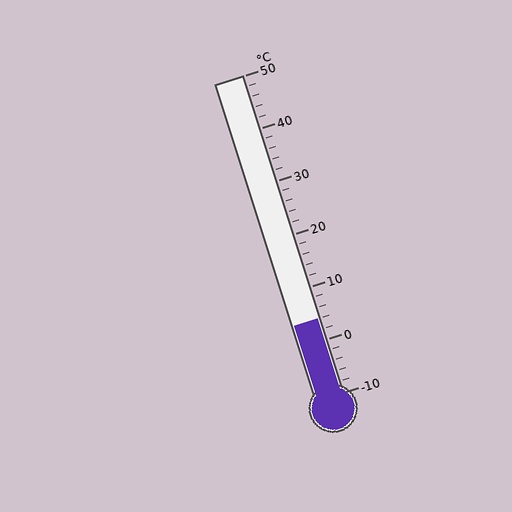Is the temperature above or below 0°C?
The temperature is above 0°C.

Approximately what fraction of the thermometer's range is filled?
The thermometer is filled to approximately 25% of its range.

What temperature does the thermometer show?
The thermometer shows approximately 4°C.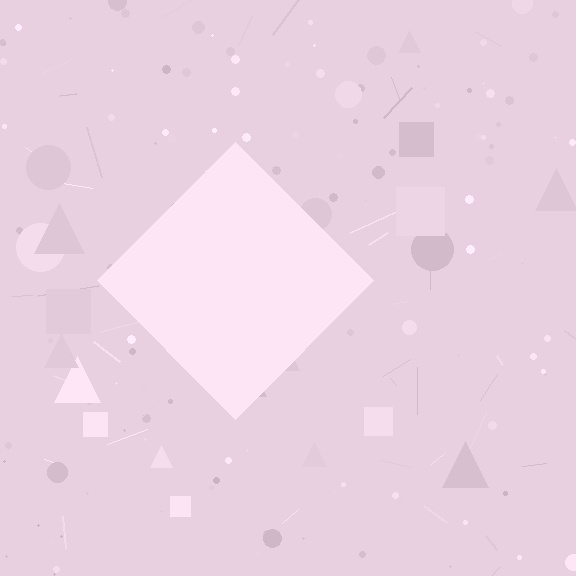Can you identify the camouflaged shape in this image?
The camouflaged shape is a diamond.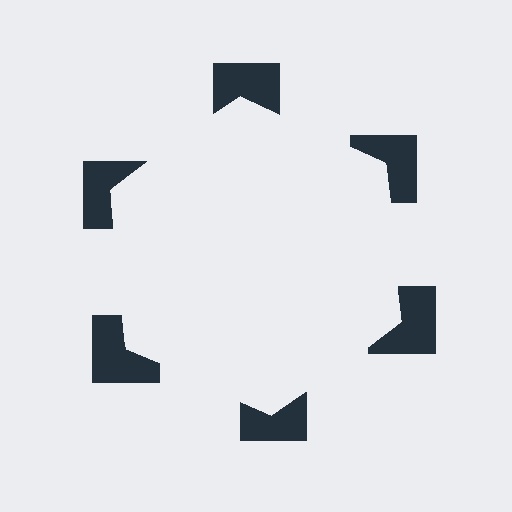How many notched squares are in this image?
There are 6 — one at each vertex of the illusory hexagon.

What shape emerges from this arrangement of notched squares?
An illusory hexagon — its edges are inferred from the aligned wedge cuts in the notched squares, not physically drawn.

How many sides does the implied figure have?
6 sides.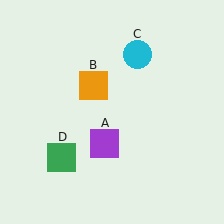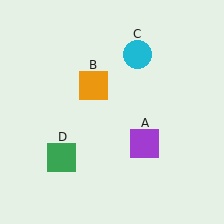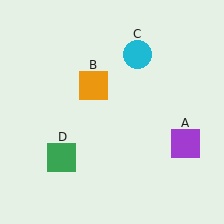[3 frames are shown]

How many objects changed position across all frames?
1 object changed position: purple square (object A).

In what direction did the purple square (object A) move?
The purple square (object A) moved right.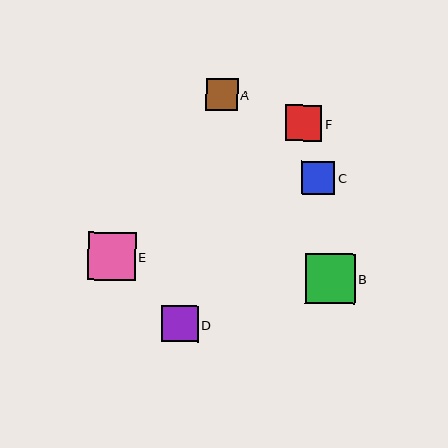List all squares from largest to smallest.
From largest to smallest: B, E, D, F, C, A.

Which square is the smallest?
Square A is the smallest with a size of approximately 32 pixels.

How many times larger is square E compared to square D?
Square E is approximately 1.3 times the size of square D.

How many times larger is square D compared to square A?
Square D is approximately 1.1 times the size of square A.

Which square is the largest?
Square B is the largest with a size of approximately 50 pixels.